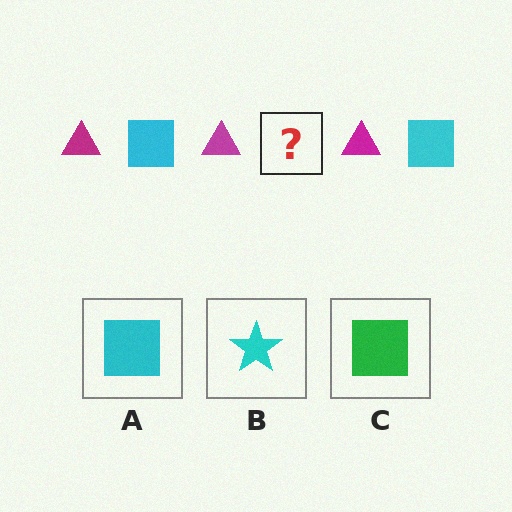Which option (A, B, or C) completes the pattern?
A.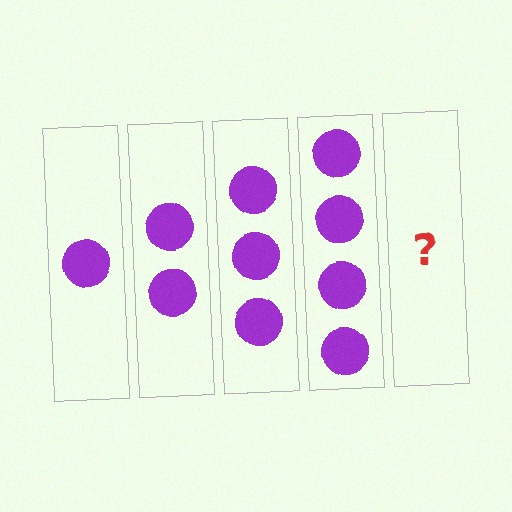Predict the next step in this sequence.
The next step is 5 circles.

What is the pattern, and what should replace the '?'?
The pattern is that each step adds one more circle. The '?' should be 5 circles.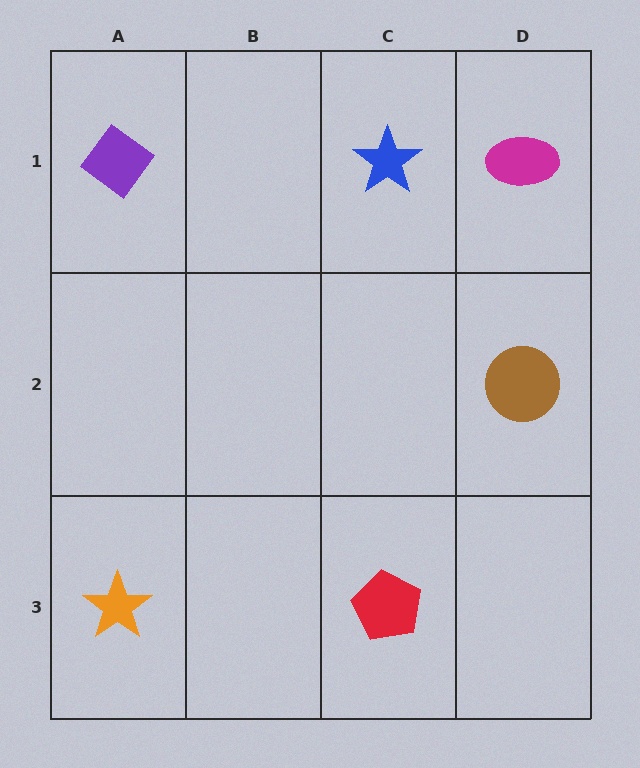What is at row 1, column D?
A magenta ellipse.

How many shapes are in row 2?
1 shape.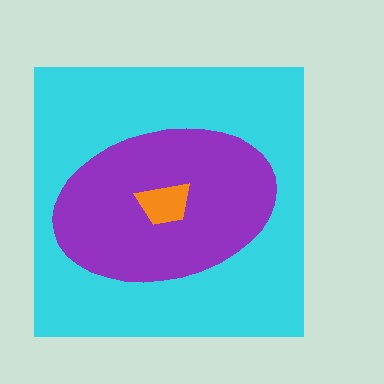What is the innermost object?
The orange trapezoid.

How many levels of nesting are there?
3.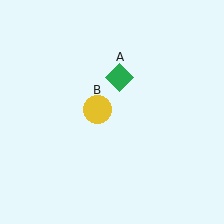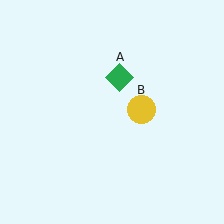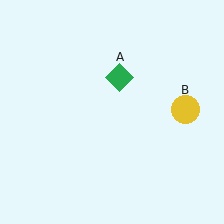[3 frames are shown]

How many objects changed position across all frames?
1 object changed position: yellow circle (object B).